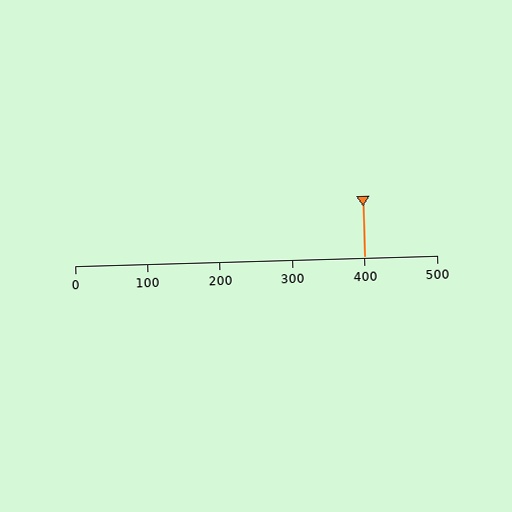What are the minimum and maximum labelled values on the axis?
The axis runs from 0 to 500.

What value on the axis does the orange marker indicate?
The marker indicates approximately 400.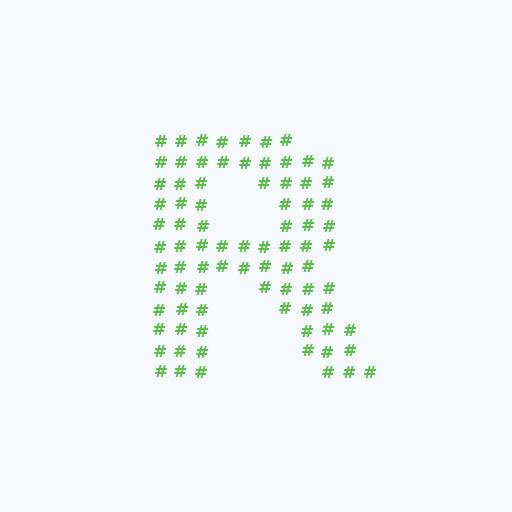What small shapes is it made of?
It is made of small hash symbols.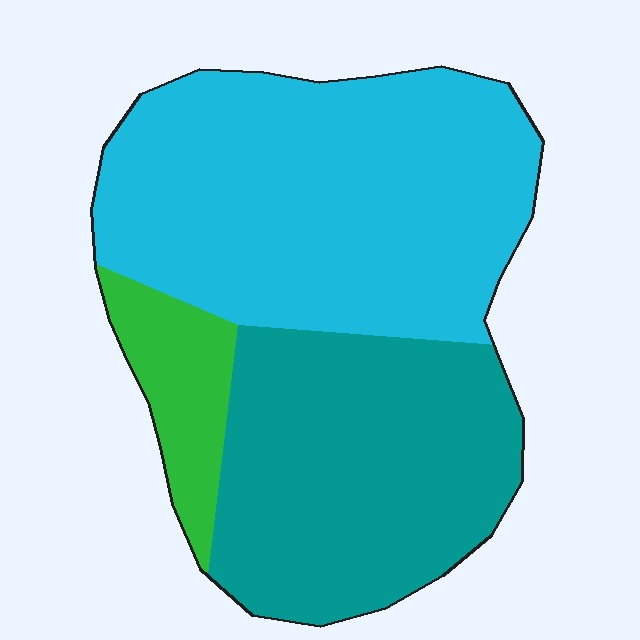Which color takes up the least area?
Green, at roughly 10%.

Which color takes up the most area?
Cyan, at roughly 50%.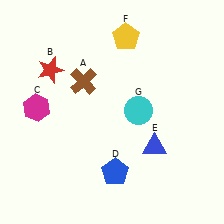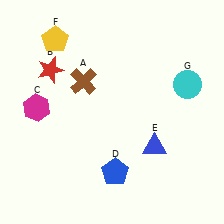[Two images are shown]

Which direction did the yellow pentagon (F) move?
The yellow pentagon (F) moved left.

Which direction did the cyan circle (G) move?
The cyan circle (G) moved right.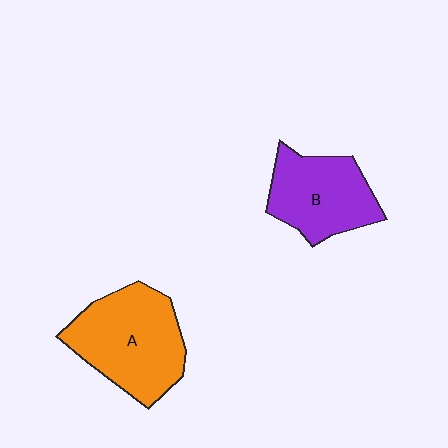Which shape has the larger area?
Shape A (orange).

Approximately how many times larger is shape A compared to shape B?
Approximately 1.3 times.